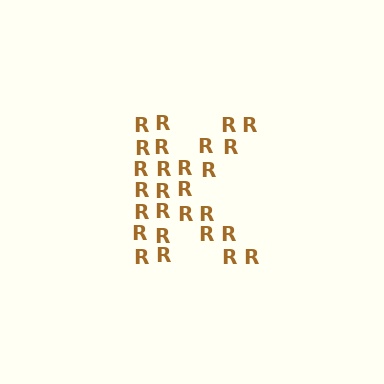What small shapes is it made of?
It is made of small letter R's.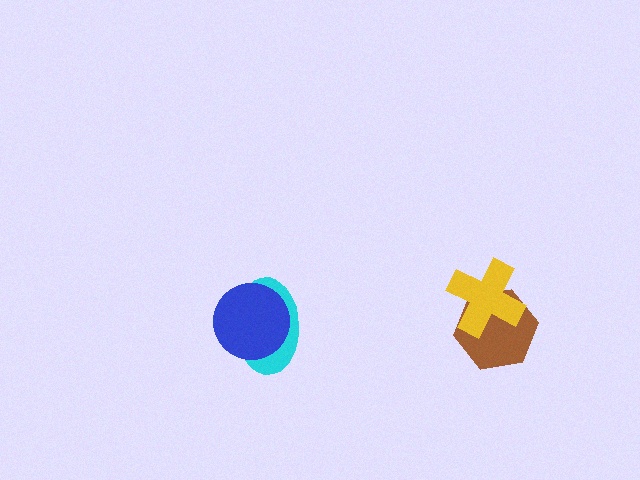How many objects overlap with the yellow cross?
1 object overlaps with the yellow cross.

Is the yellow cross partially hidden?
No, no other shape covers it.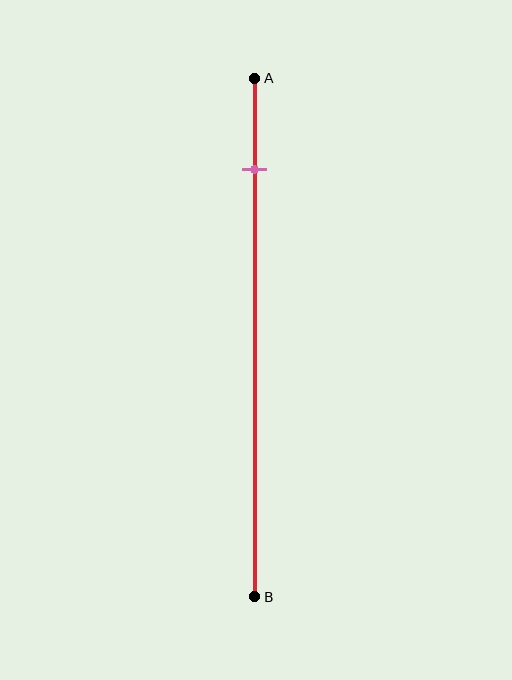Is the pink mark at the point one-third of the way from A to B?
No, the mark is at about 20% from A, not at the 33% one-third point.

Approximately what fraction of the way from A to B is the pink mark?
The pink mark is approximately 20% of the way from A to B.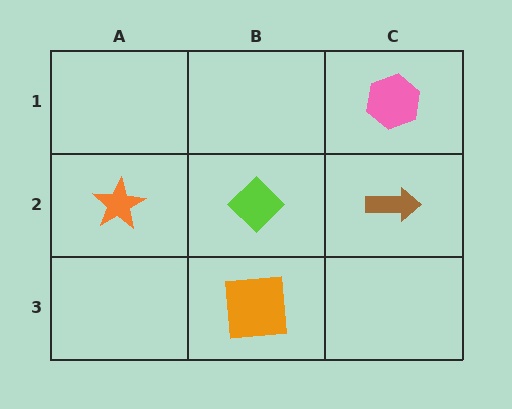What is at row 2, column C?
A brown arrow.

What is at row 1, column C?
A pink hexagon.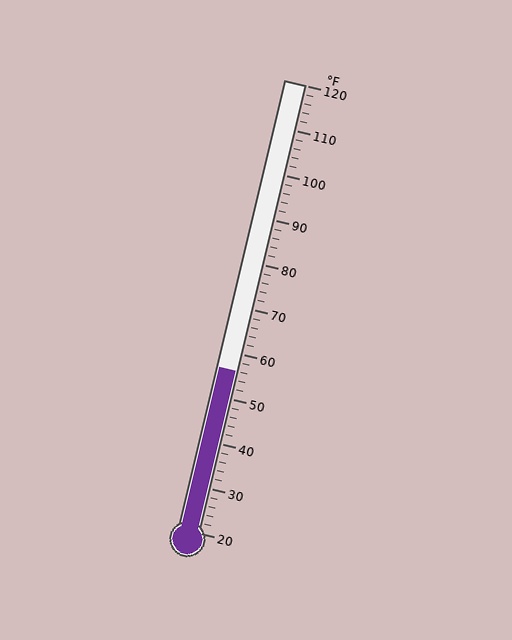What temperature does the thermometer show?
The thermometer shows approximately 56°F.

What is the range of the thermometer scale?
The thermometer scale ranges from 20°F to 120°F.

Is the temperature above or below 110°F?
The temperature is below 110°F.